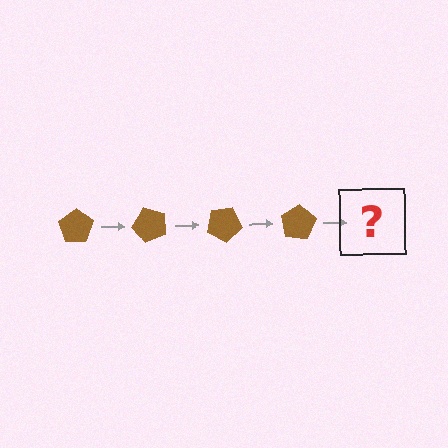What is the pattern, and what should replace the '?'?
The pattern is that the pentagon rotates 50 degrees each step. The '?' should be a brown pentagon rotated 200 degrees.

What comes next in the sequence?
The next element should be a brown pentagon rotated 200 degrees.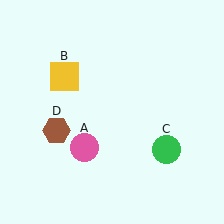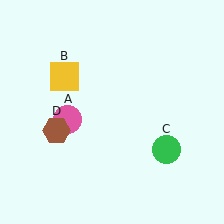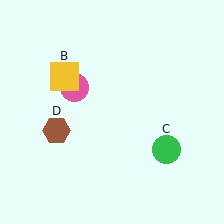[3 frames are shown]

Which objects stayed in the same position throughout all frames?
Yellow square (object B) and green circle (object C) and brown hexagon (object D) remained stationary.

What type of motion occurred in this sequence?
The pink circle (object A) rotated clockwise around the center of the scene.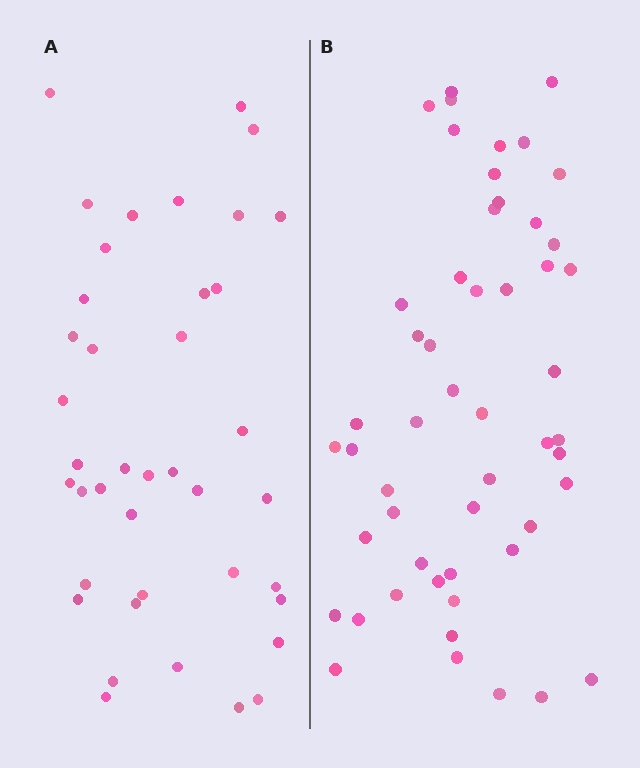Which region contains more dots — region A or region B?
Region B (the right region) has more dots.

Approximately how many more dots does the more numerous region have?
Region B has roughly 12 or so more dots than region A.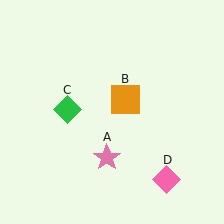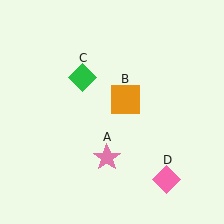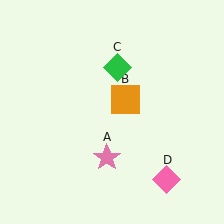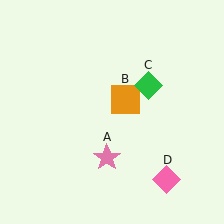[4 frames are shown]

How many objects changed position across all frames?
1 object changed position: green diamond (object C).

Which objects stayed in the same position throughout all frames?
Pink star (object A) and orange square (object B) and pink diamond (object D) remained stationary.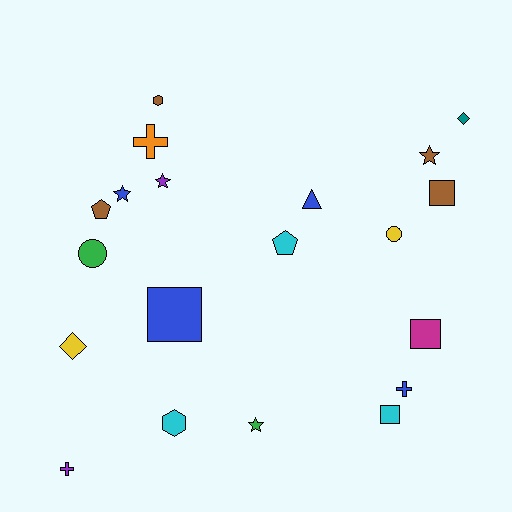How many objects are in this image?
There are 20 objects.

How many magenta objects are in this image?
There is 1 magenta object.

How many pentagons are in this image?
There are 2 pentagons.